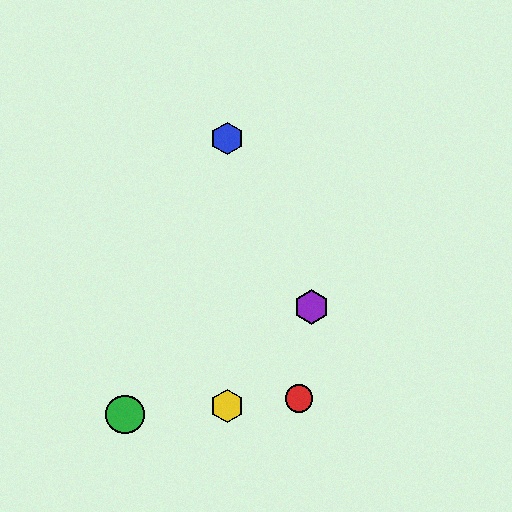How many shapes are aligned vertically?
2 shapes (the blue hexagon, the yellow hexagon) are aligned vertically.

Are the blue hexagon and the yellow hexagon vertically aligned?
Yes, both are at x≈227.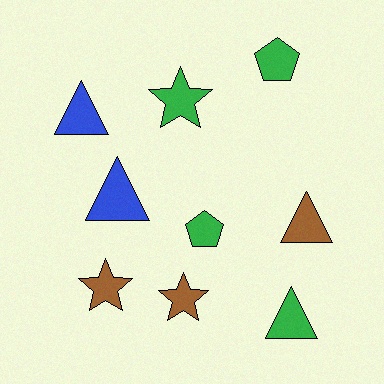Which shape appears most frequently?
Triangle, with 4 objects.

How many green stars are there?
There is 1 green star.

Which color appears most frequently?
Green, with 4 objects.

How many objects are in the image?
There are 9 objects.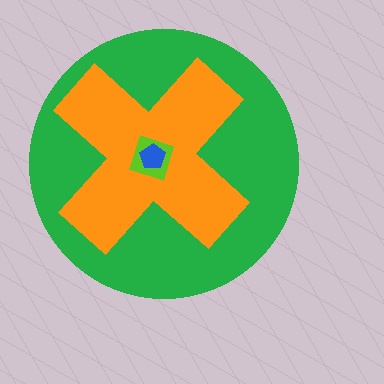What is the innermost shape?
The blue pentagon.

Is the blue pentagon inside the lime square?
Yes.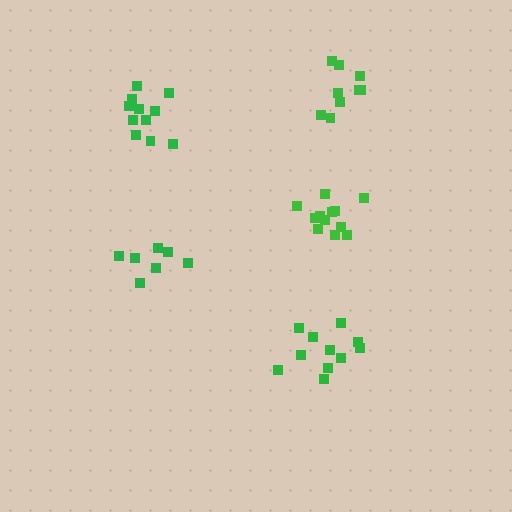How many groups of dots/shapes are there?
There are 5 groups.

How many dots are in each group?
Group 1: 11 dots, Group 2: 11 dots, Group 3: 12 dots, Group 4: 7 dots, Group 5: 9 dots (50 total).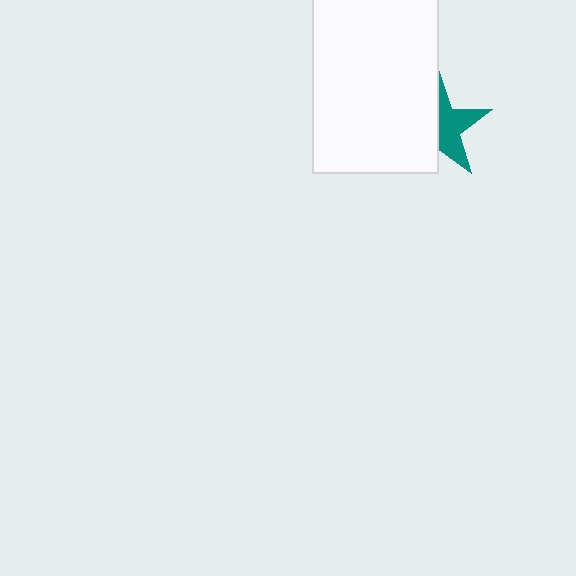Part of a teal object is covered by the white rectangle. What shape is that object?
It is a star.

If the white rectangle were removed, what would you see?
You would see the complete teal star.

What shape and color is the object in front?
The object in front is a white rectangle.